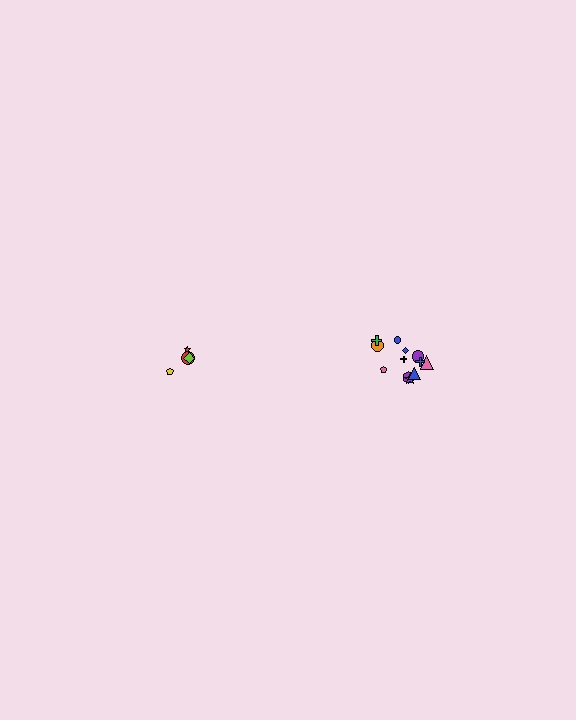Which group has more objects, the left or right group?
The right group.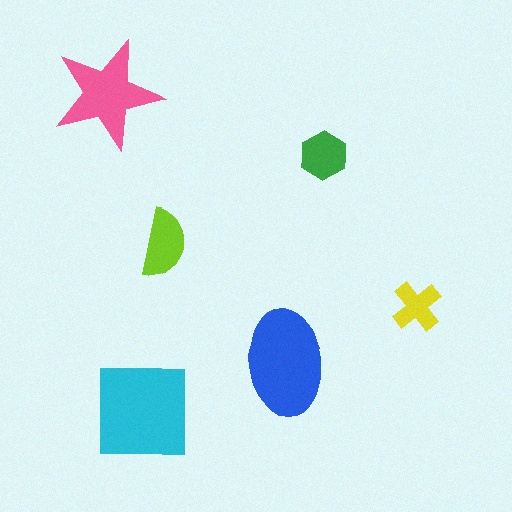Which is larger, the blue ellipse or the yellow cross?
The blue ellipse.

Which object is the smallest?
The yellow cross.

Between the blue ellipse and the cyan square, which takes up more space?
The cyan square.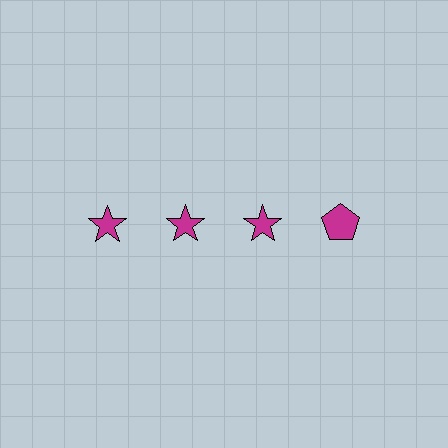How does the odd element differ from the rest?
It has a different shape: pentagon instead of star.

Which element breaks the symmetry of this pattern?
The magenta pentagon in the top row, second from right column breaks the symmetry. All other shapes are magenta stars.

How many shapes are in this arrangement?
There are 4 shapes arranged in a grid pattern.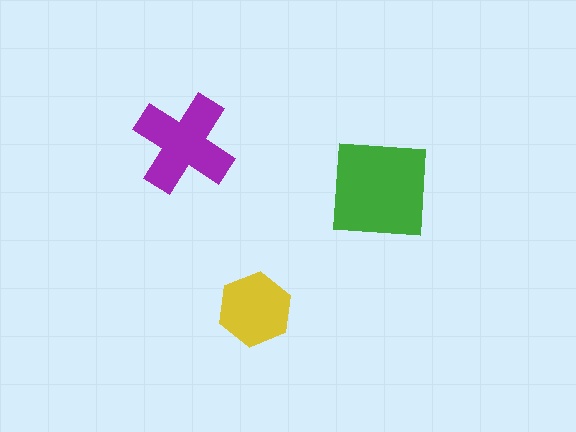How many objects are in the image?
There are 3 objects in the image.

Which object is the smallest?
The yellow hexagon.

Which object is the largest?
The green square.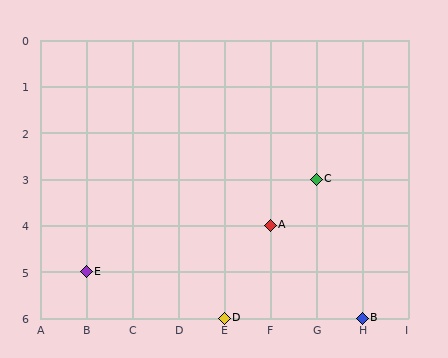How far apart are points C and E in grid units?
Points C and E are 5 columns and 2 rows apart (about 5.4 grid units diagonally).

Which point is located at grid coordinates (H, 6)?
Point B is at (H, 6).